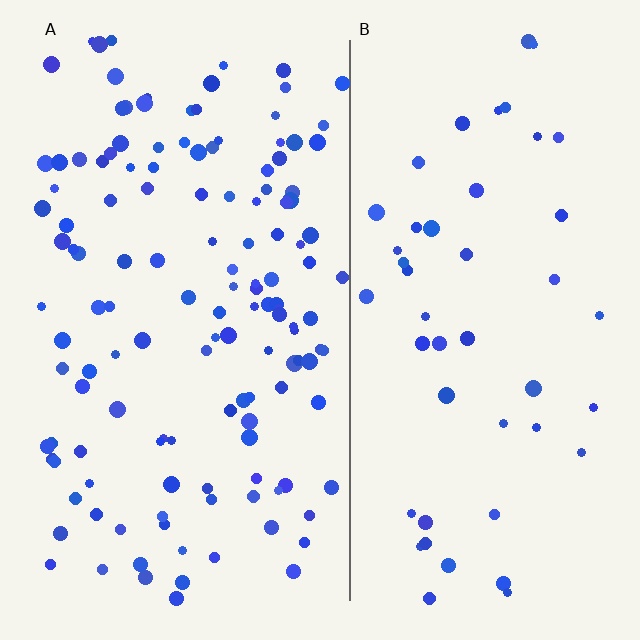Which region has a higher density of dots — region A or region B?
A (the left).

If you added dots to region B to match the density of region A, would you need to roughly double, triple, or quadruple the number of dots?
Approximately triple.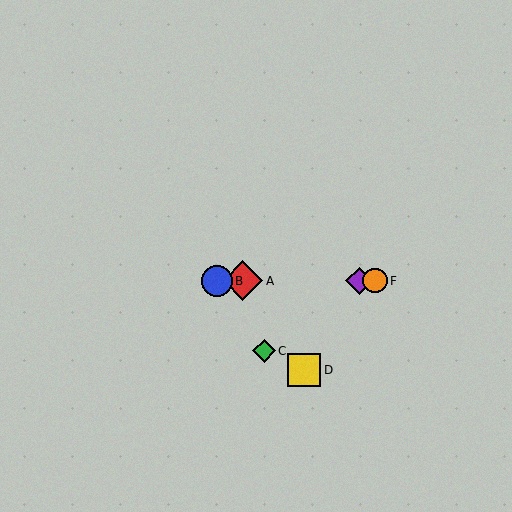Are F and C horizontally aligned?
No, F is at y≈281 and C is at y≈351.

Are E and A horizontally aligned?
Yes, both are at y≈281.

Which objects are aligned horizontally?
Objects A, B, E, F are aligned horizontally.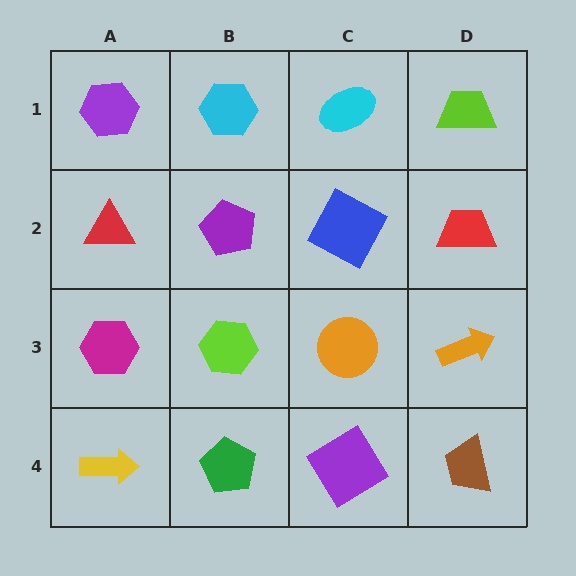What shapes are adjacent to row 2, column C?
A cyan ellipse (row 1, column C), an orange circle (row 3, column C), a purple pentagon (row 2, column B), a red trapezoid (row 2, column D).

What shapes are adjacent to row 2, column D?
A lime trapezoid (row 1, column D), an orange arrow (row 3, column D), a blue square (row 2, column C).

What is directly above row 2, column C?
A cyan ellipse.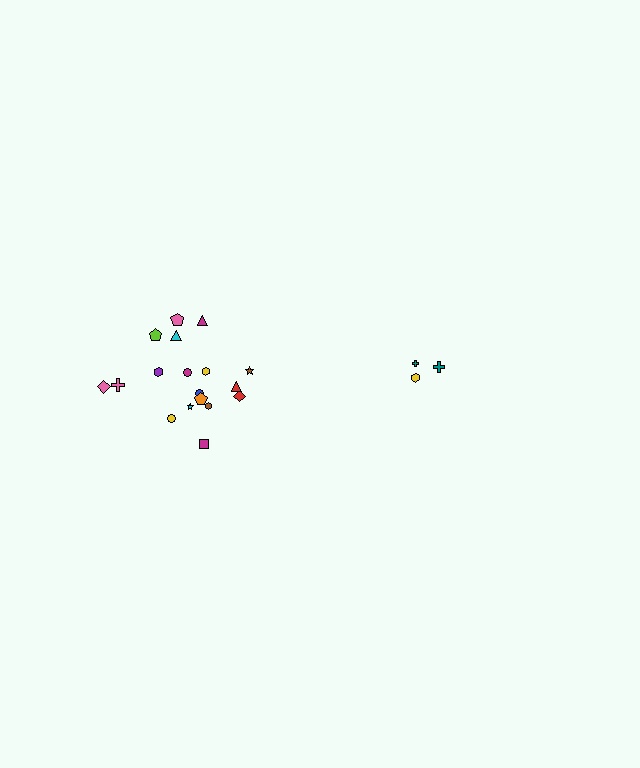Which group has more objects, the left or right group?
The left group.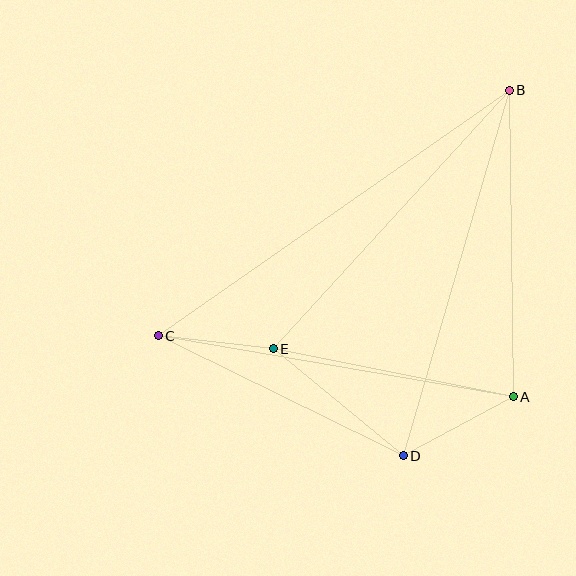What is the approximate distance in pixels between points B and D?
The distance between B and D is approximately 380 pixels.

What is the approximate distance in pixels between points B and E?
The distance between B and E is approximately 350 pixels.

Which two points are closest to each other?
Points C and E are closest to each other.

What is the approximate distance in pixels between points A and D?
The distance between A and D is approximately 125 pixels.